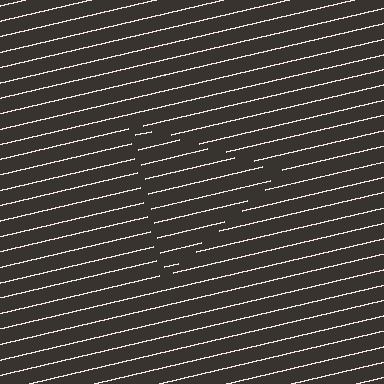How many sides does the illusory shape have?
3 sides — the line-ends trace a triangle.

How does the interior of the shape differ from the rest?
The interior of the shape contains the same grating, shifted by half a period — the contour is defined by the phase discontinuity where line-ends from the inner and outer gratings abut.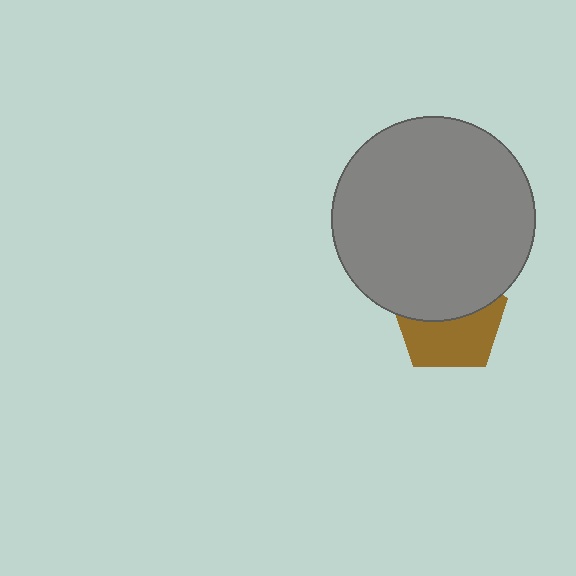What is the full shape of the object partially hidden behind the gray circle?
The partially hidden object is a brown pentagon.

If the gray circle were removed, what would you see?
You would see the complete brown pentagon.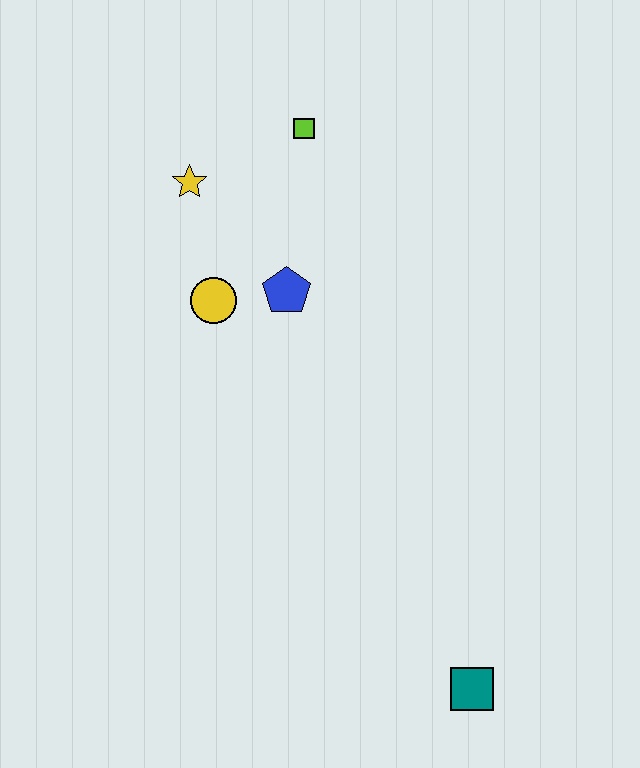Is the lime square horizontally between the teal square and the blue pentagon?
Yes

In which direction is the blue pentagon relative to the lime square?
The blue pentagon is below the lime square.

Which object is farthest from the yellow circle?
The teal square is farthest from the yellow circle.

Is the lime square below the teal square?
No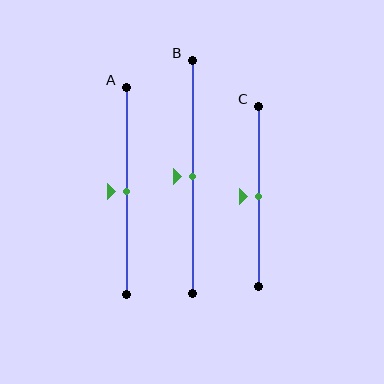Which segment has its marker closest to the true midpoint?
Segment A has its marker closest to the true midpoint.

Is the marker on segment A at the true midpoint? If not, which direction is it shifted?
Yes, the marker on segment A is at the true midpoint.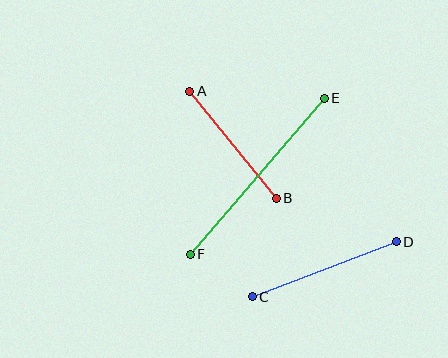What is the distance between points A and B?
The distance is approximately 137 pixels.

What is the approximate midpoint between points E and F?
The midpoint is at approximately (257, 176) pixels.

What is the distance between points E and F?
The distance is approximately 205 pixels.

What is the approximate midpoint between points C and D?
The midpoint is at approximately (324, 269) pixels.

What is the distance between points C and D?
The distance is approximately 154 pixels.